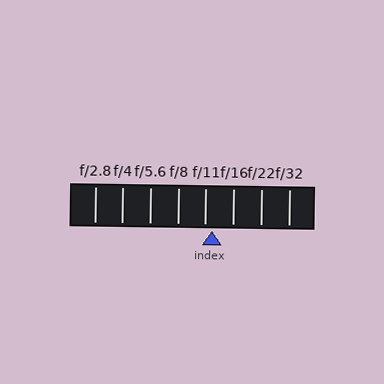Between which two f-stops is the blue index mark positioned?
The index mark is between f/11 and f/16.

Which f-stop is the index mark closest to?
The index mark is closest to f/11.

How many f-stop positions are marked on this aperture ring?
There are 8 f-stop positions marked.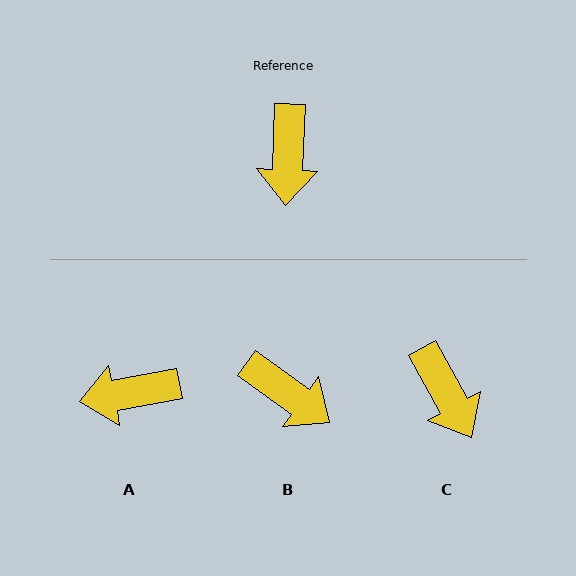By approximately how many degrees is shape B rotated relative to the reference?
Approximately 57 degrees counter-clockwise.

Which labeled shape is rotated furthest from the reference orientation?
A, about 77 degrees away.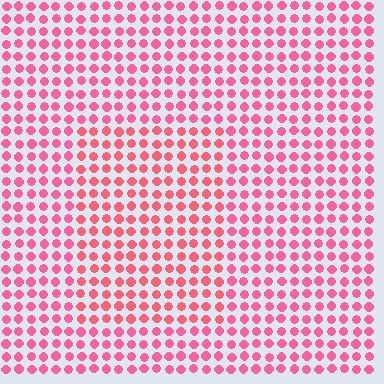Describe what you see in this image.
The image is filled with small pink elements in a uniform arrangement. A rectangle-shaped region is visible where the elements are tinted to a slightly different hue, forming a subtle color boundary.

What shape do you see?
I see a rectangle.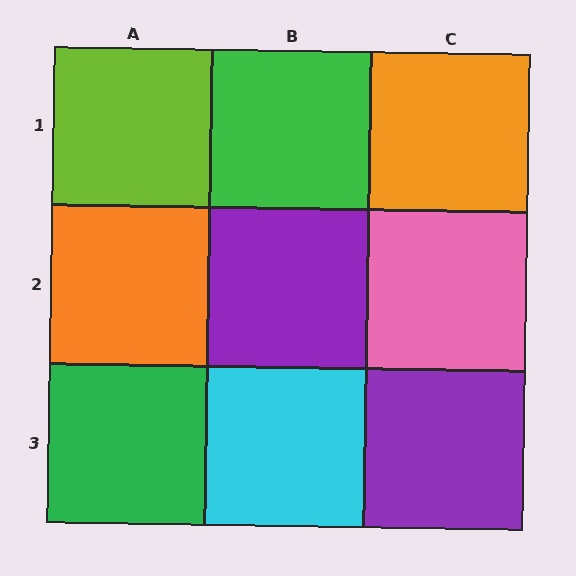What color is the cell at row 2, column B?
Purple.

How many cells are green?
2 cells are green.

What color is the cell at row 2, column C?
Pink.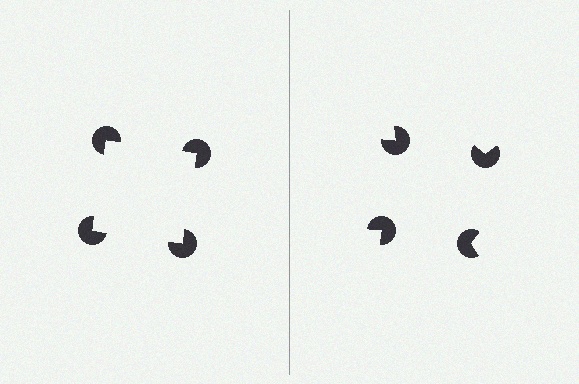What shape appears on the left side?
An illusory square.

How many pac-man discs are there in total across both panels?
8 — 4 on each side.